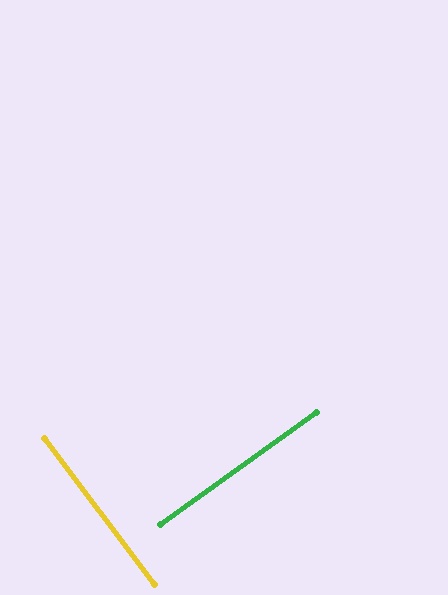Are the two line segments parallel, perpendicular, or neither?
Perpendicular — they meet at approximately 88°.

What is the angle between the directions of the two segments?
Approximately 88 degrees.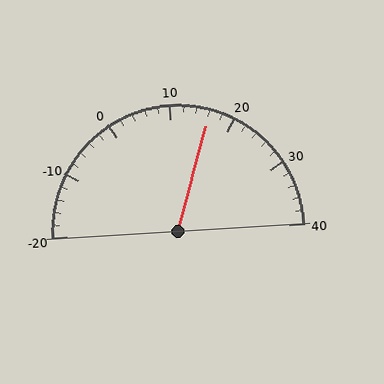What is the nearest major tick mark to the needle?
The nearest major tick mark is 20.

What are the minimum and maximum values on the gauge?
The gauge ranges from -20 to 40.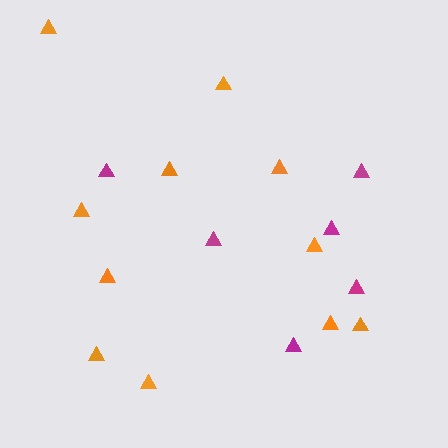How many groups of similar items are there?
There are 2 groups: one group of magenta triangles (6) and one group of orange triangles (11).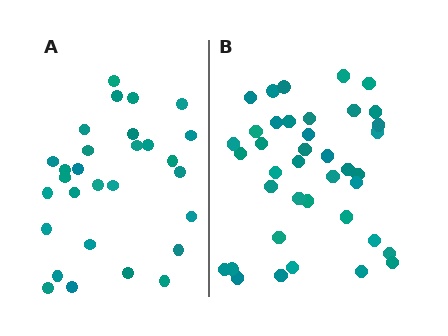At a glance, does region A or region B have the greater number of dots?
Region B (the right region) has more dots.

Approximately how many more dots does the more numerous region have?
Region B has roughly 10 or so more dots than region A.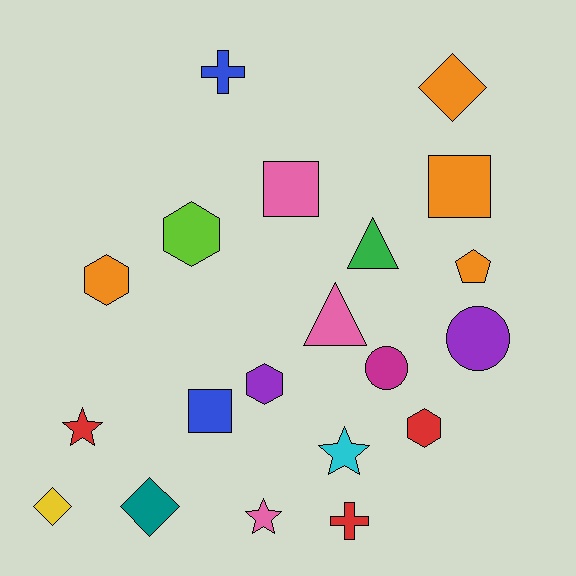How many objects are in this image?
There are 20 objects.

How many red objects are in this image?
There are 3 red objects.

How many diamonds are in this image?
There are 3 diamonds.